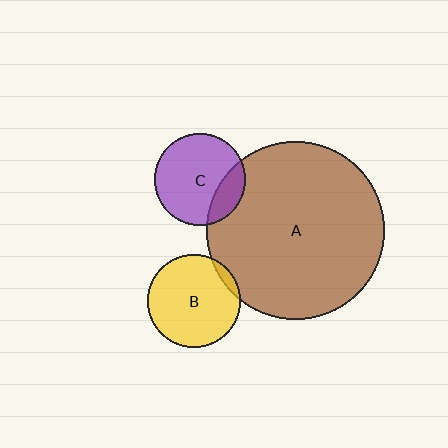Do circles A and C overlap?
Yes.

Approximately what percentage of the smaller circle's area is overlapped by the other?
Approximately 20%.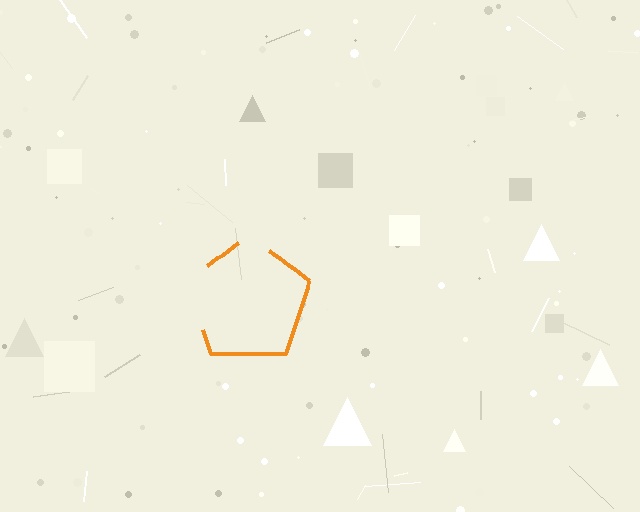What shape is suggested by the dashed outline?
The dashed outline suggests a pentagon.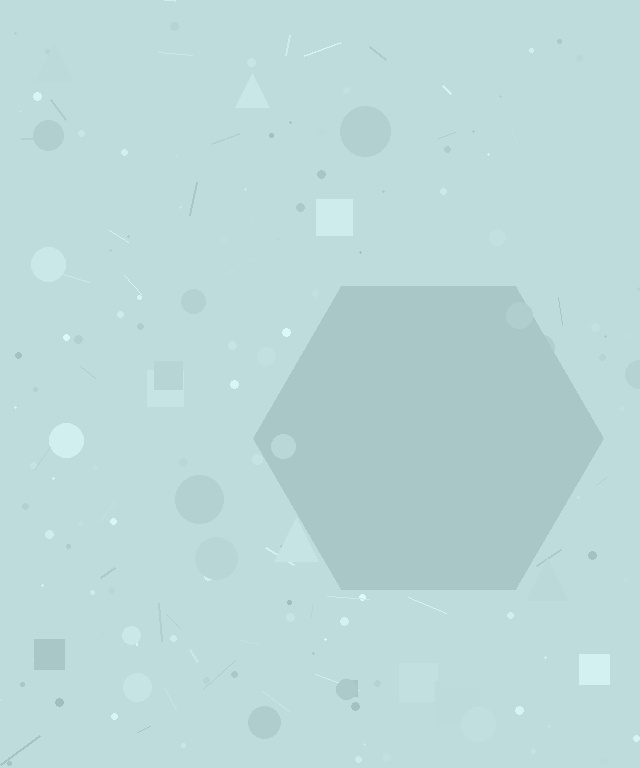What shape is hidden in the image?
A hexagon is hidden in the image.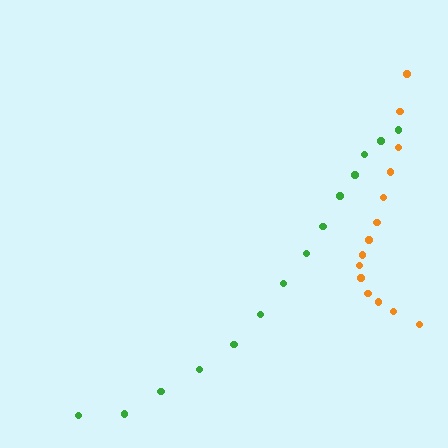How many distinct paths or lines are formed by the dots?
There are 2 distinct paths.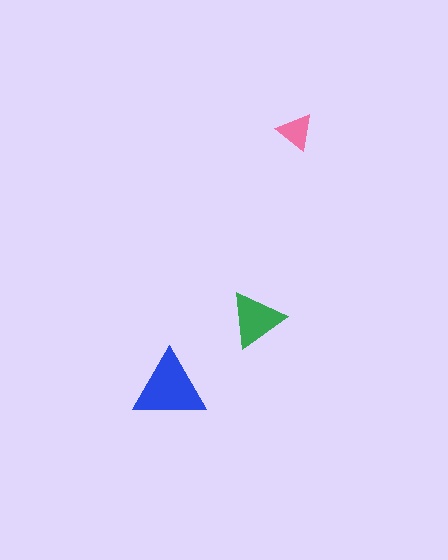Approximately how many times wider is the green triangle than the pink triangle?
About 1.5 times wider.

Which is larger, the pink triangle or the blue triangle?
The blue one.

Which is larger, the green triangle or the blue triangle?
The blue one.